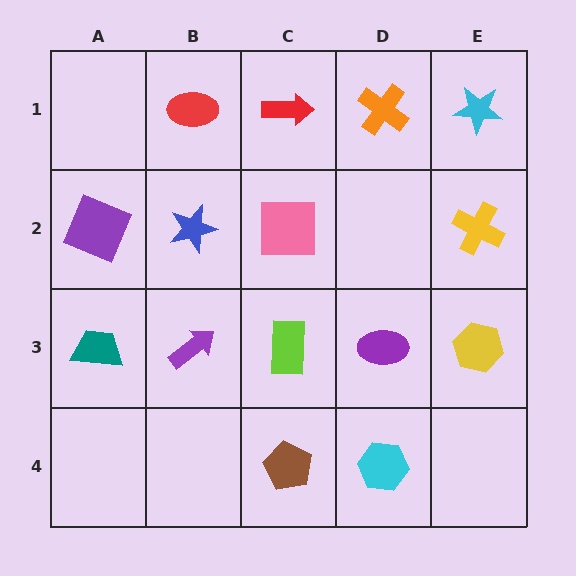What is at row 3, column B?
A purple arrow.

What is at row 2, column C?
A pink square.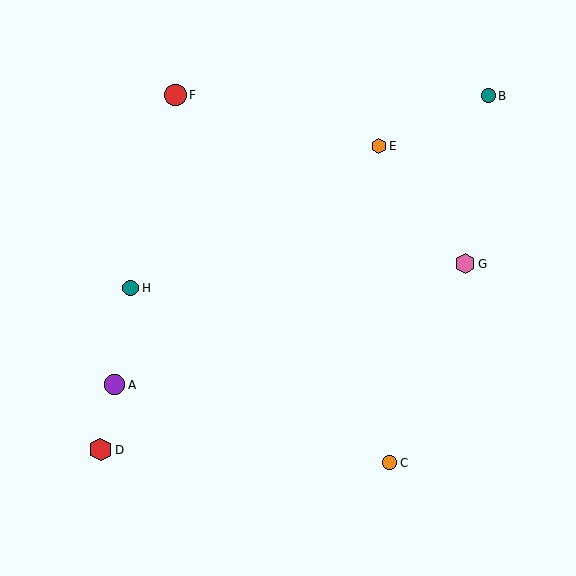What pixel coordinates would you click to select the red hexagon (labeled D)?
Click at (101, 450) to select the red hexagon D.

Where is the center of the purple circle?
The center of the purple circle is at (115, 385).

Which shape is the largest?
The red hexagon (labeled D) is the largest.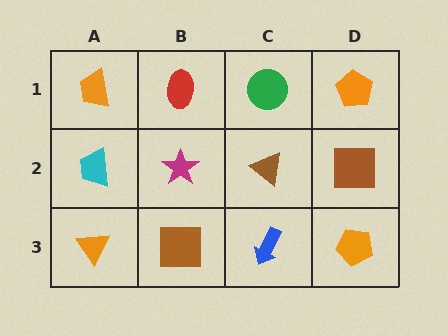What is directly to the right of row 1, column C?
An orange pentagon.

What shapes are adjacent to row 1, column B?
A magenta star (row 2, column B), an orange trapezoid (row 1, column A), a green circle (row 1, column C).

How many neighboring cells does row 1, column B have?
3.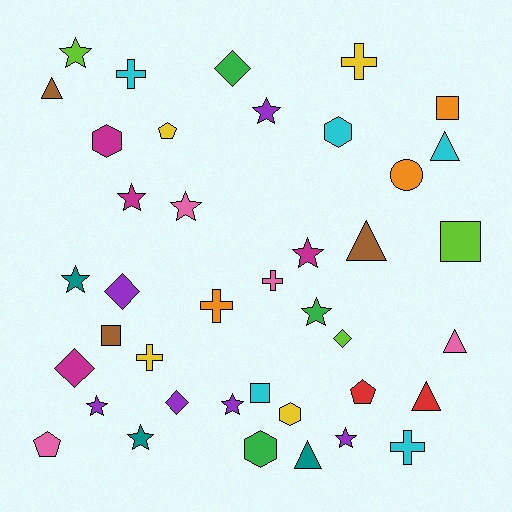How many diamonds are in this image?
There are 5 diamonds.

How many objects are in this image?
There are 40 objects.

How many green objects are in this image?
There are 3 green objects.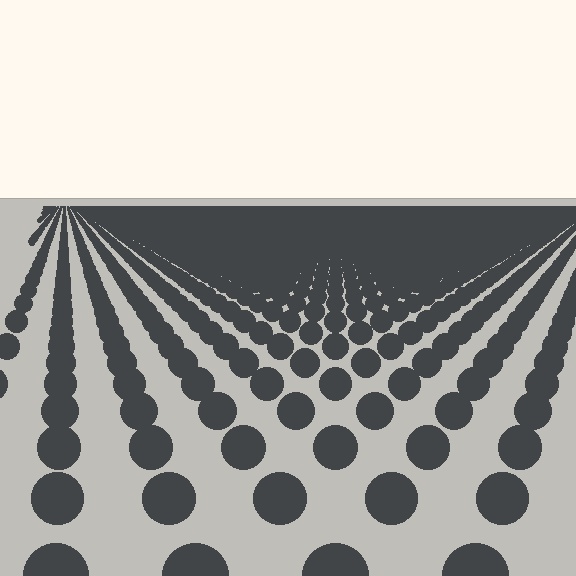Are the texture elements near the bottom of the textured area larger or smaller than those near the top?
Larger. Near the bottom, elements are closer to the viewer and appear at a bigger on-screen size.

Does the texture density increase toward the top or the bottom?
Density increases toward the top.